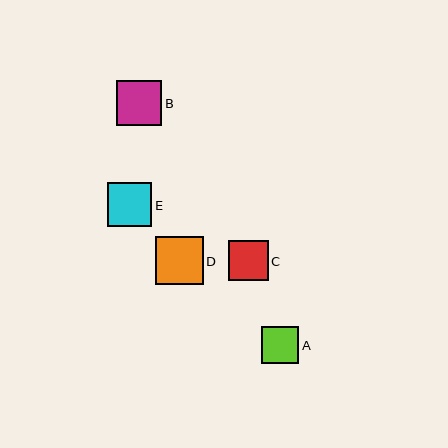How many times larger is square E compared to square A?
Square E is approximately 1.2 times the size of square A.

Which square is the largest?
Square D is the largest with a size of approximately 48 pixels.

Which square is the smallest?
Square A is the smallest with a size of approximately 37 pixels.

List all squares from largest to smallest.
From largest to smallest: D, B, E, C, A.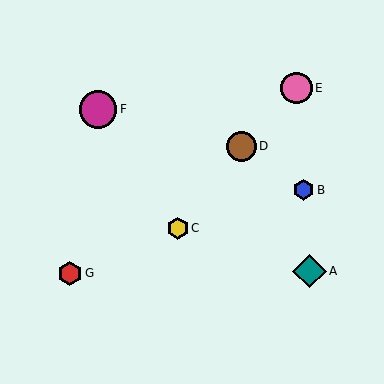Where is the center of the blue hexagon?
The center of the blue hexagon is at (303, 190).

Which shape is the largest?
The magenta circle (labeled F) is the largest.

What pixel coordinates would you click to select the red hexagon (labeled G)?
Click at (70, 273) to select the red hexagon G.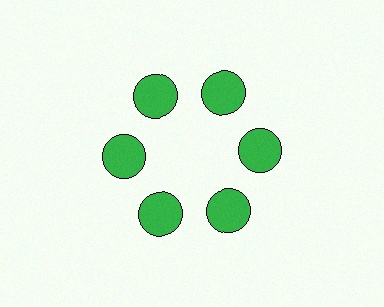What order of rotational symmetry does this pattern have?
This pattern has 6-fold rotational symmetry.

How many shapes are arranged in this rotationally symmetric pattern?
There are 6 shapes, arranged in 6 groups of 1.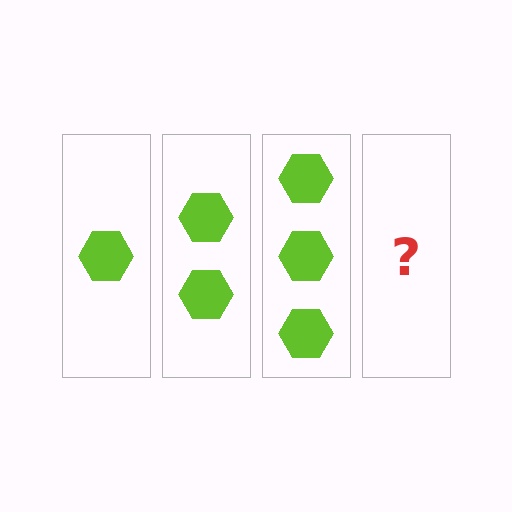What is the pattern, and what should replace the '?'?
The pattern is that each step adds one more hexagon. The '?' should be 4 hexagons.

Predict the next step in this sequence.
The next step is 4 hexagons.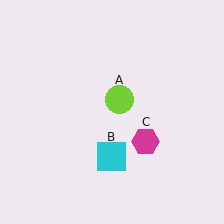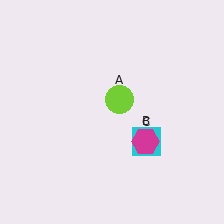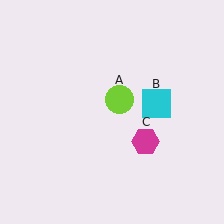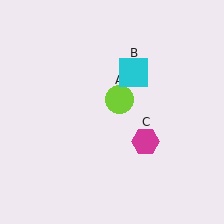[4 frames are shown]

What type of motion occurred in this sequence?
The cyan square (object B) rotated counterclockwise around the center of the scene.